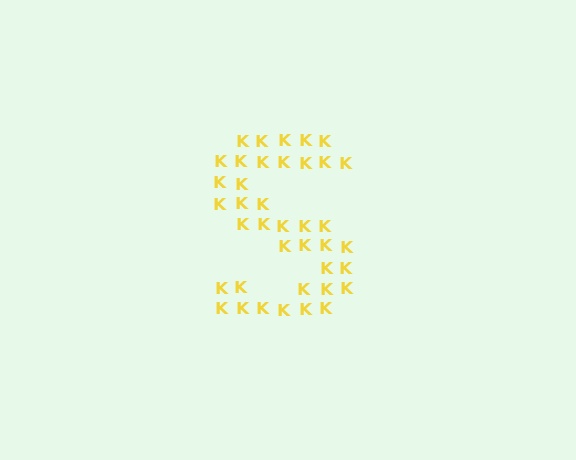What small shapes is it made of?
It is made of small letter K's.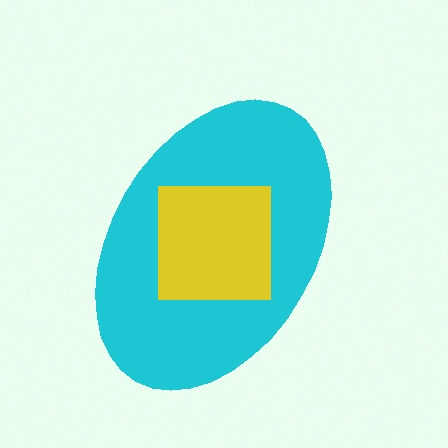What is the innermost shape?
The yellow square.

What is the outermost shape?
The cyan ellipse.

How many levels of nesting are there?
2.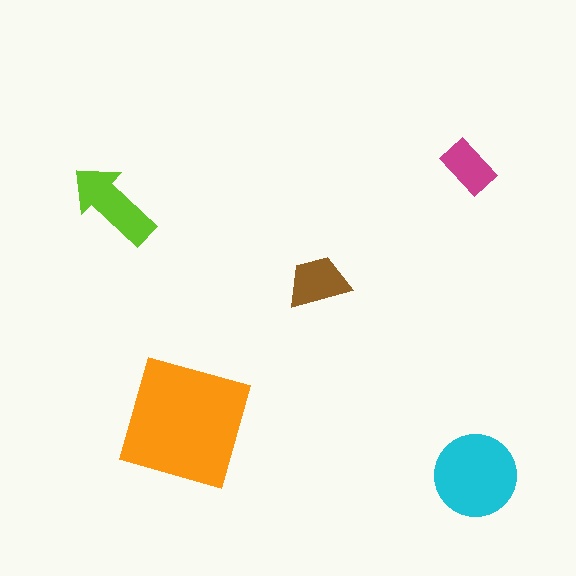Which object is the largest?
The orange square.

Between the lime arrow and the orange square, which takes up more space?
The orange square.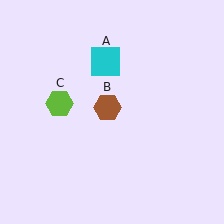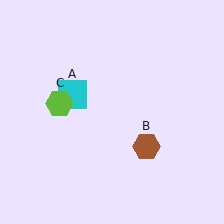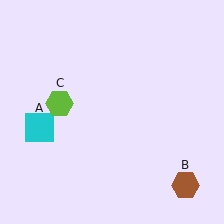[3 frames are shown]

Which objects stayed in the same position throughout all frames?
Lime hexagon (object C) remained stationary.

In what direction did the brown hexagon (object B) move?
The brown hexagon (object B) moved down and to the right.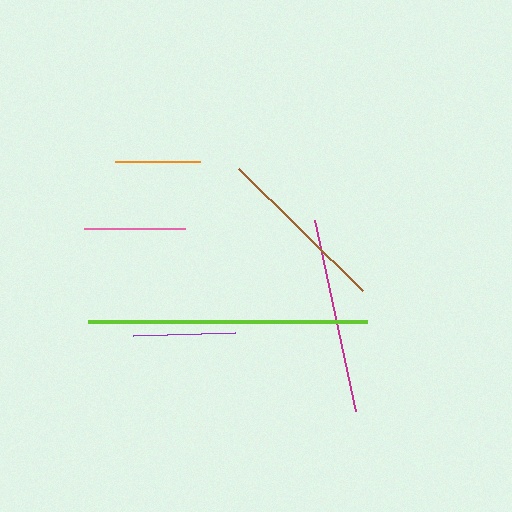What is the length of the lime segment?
The lime segment is approximately 279 pixels long.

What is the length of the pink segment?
The pink segment is approximately 101 pixels long.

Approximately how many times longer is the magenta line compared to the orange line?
The magenta line is approximately 2.3 times the length of the orange line.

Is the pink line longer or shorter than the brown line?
The brown line is longer than the pink line.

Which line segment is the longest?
The lime line is the longest at approximately 279 pixels.